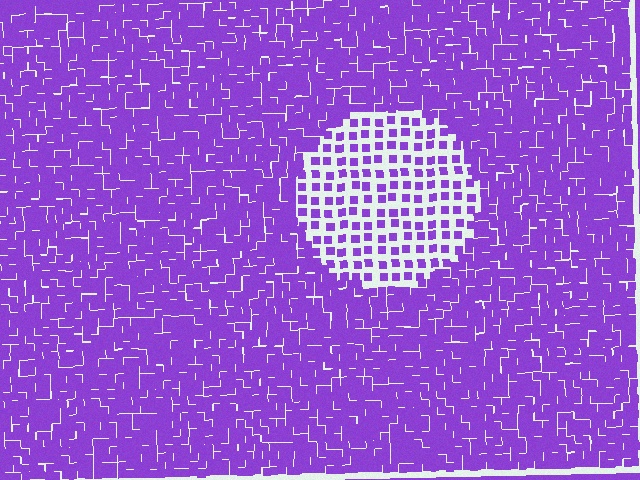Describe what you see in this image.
The image contains small purple elements arranged at two different densities. A circle-shaped region is visible where the elements are less densely packed than the surrounding area.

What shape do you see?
I see a circle.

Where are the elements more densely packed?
The elements are more densely packed outside the circle boundary.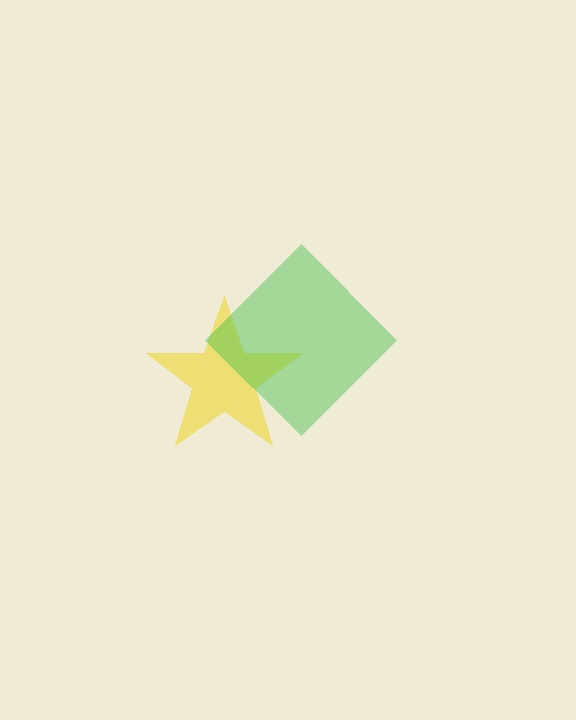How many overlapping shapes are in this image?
There are 2 overlapping shapes in the image.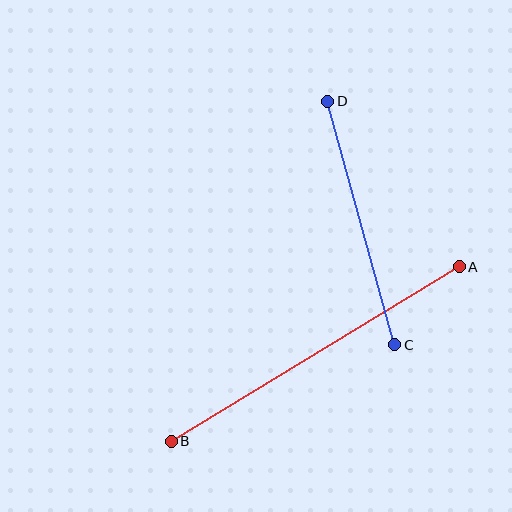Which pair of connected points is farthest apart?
Points A and B are farthest apart.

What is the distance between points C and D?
The distance is approximately 252 pixels.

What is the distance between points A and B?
The distance is approximately 337 pixels.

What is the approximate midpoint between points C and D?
The midpoint is at approximately (361, 223) pixels.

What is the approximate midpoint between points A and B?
The midpoint is at approximately (315, 354) pixels.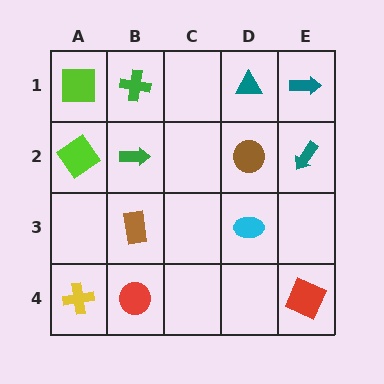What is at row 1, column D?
A teal triangle.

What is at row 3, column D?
A cyan ellipse.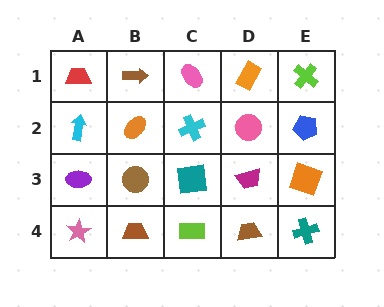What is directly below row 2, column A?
A purple ellipse.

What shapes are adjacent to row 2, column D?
An orange rectangle (row 1, column D), a magenta trapezoid (row 3, column D), a cyan cross (row 2, column C), a blue pentagon (row 2, column E).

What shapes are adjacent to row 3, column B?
An orange ellipse (row 2, column B), a brown trapezoid (row 4, column B), a purple ellipse (row 3, column A), a teal square (row 3, column C).